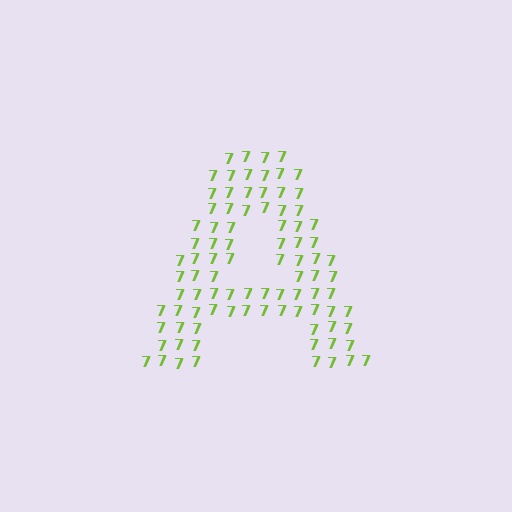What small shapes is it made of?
It is made of small digit 7's.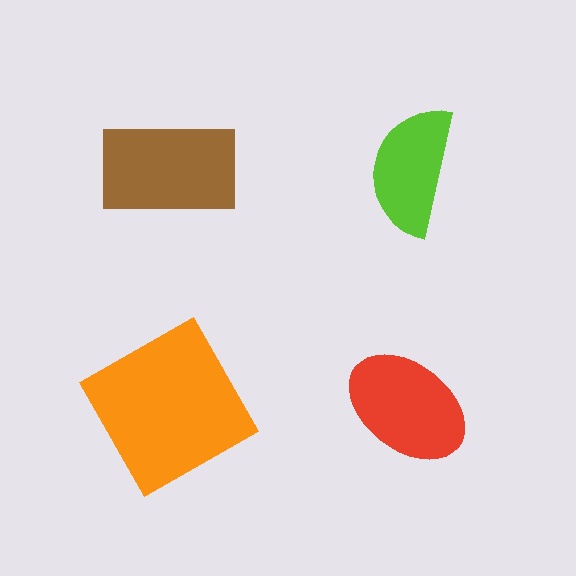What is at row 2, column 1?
An orange square.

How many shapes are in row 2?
2 shapes.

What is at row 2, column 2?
A red ellipse.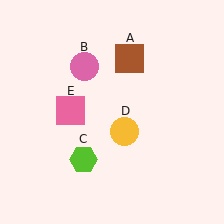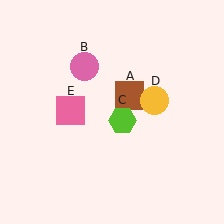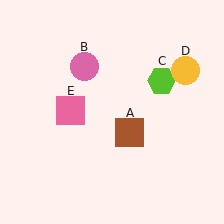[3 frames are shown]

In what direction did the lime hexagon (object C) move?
The lime hexagon (object C) moved up and to the right.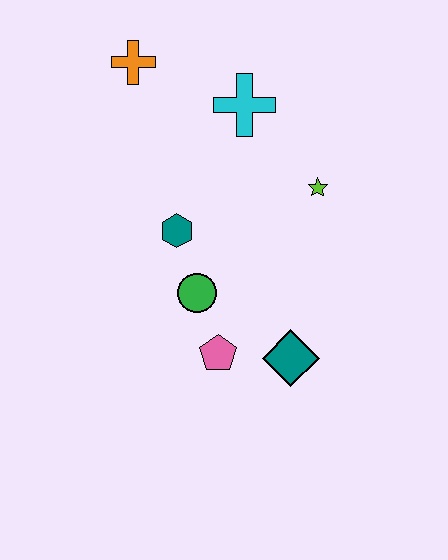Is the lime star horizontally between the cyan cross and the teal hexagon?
No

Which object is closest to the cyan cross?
The lime star is closest to the cyan cross.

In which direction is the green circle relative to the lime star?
The green circle is to the left of the lime star.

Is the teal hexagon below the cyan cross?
Yes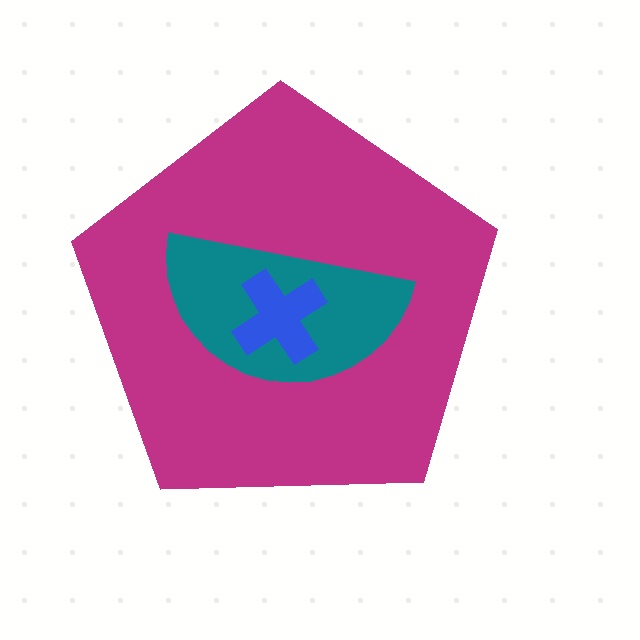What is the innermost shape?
The blue cross.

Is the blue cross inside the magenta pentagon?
Yes.